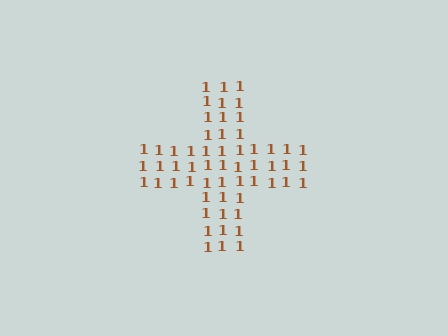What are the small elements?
The small elements are digit 1's.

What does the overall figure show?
The overall figure shows a cross.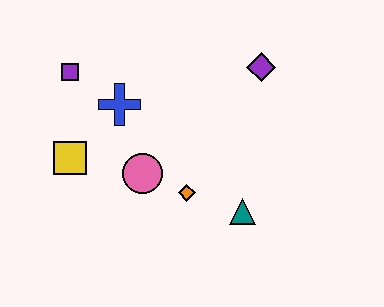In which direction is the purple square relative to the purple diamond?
The purple square is to the left of the purple diamond.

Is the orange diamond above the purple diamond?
No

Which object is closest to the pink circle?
The orange diamond is closest to the pink circle.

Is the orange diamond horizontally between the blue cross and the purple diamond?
Yes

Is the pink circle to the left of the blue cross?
No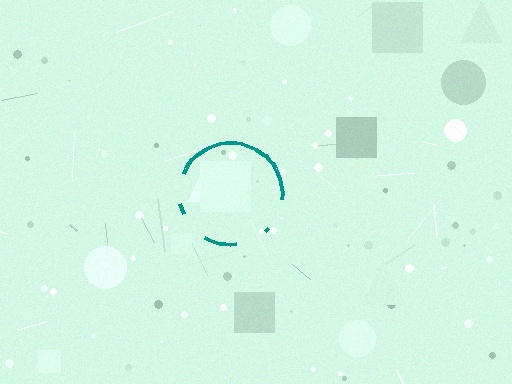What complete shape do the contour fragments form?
The contour fragments form a circle.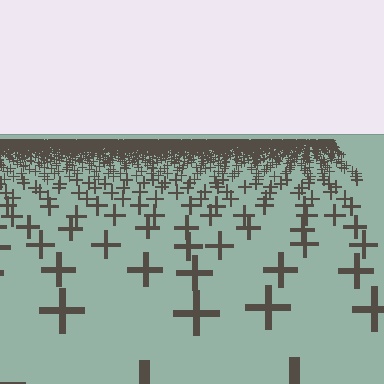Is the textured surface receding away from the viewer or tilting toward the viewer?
The surface is receding away from the viewer. Texture elements get smaller and denser toward the top.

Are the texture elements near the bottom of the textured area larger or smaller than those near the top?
Larger. Near the bottom, elements are closer to the viewer and appear at a bigger on-screen size.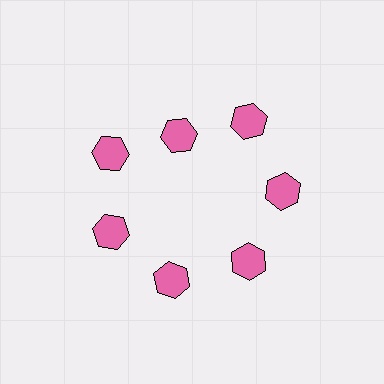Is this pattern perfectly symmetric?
No. The 7 pink hexagons are arranged in a ring, but one element near the 12 o'clock position is pulled inward toward the center, breaking the 7-fold rotational symmetry.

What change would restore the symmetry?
The symmetry would be restored by moving it outward, back onto the ring so that all 7 hexagons sit at equal angles and equal distance from the center.